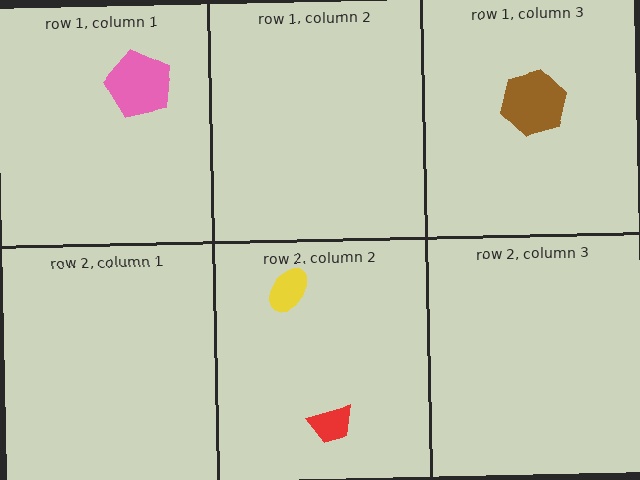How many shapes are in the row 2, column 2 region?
2.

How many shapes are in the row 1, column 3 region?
1.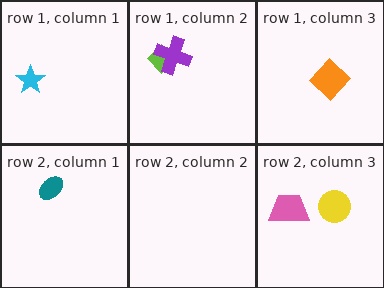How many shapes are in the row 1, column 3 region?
1.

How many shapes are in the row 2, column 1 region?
1.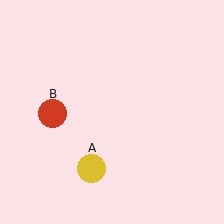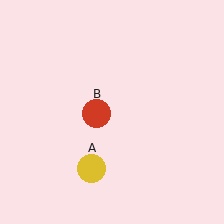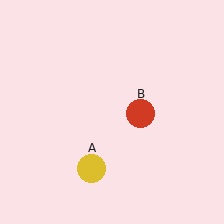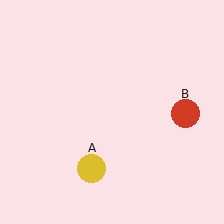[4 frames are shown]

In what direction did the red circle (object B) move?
The red circle (object B) moved right.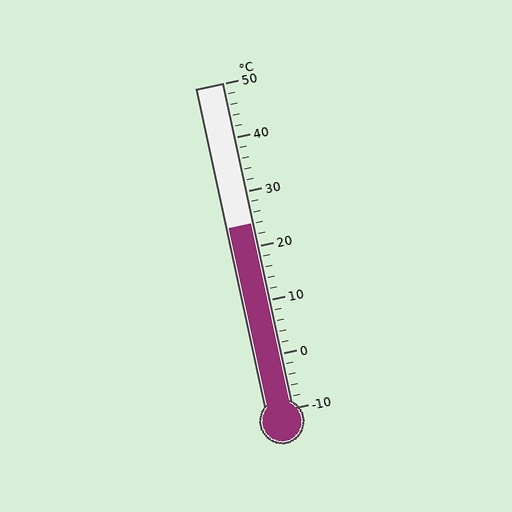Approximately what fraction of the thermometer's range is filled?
The thermometer is filled to approximately 55% of its range.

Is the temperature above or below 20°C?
The temperature is above 20°C.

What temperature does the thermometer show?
The thermometer shows approximately 24°C.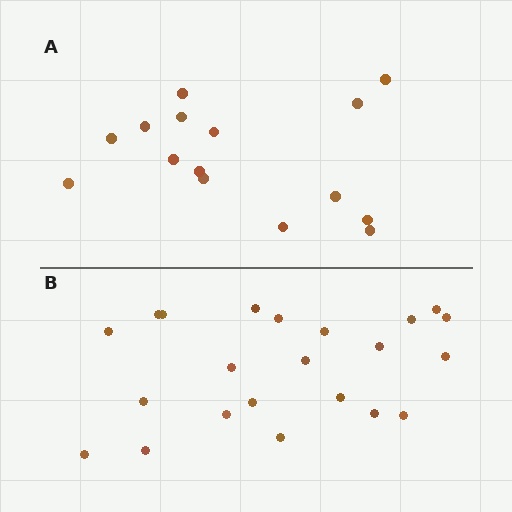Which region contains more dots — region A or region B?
Region B (the bottom region) has more dots.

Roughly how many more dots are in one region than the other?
Region B has roughly 8 or so more dots than region A.